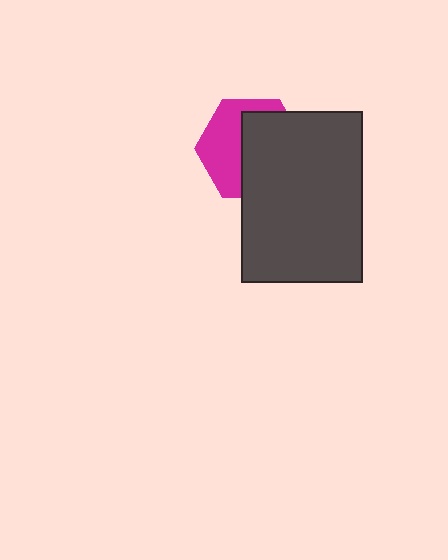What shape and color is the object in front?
The object in front is a dark gray rectangle.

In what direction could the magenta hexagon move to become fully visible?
The magenta hexagon could move left. That would shift it out from behind the dark gray rectangle entirely.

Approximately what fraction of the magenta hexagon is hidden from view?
Roughly 55% of the magenta hexagon is hidden behind the dark gray rectangle.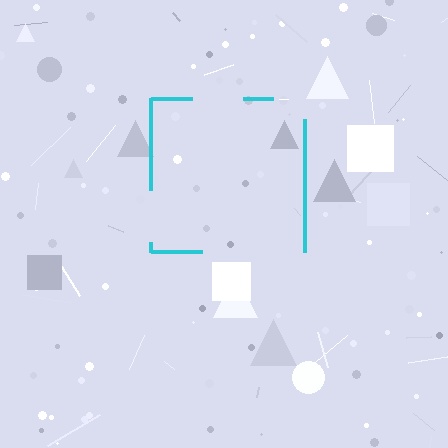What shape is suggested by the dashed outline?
The dashed outline suggests a square.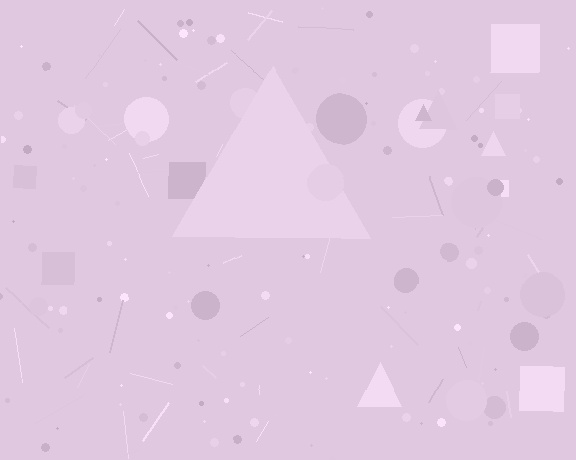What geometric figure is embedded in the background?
A triangle is embedded in the background.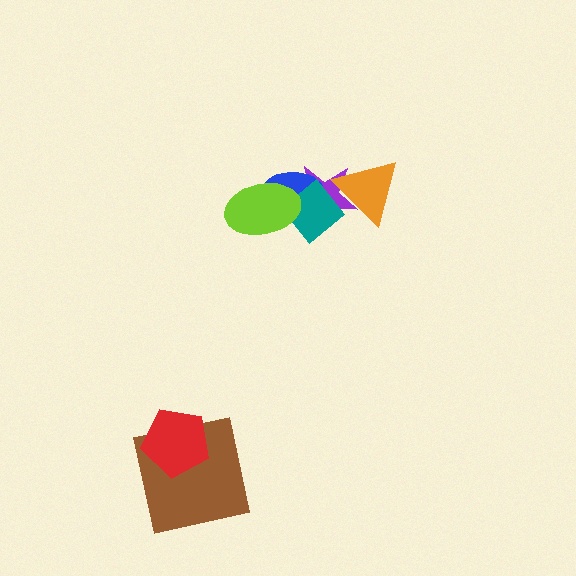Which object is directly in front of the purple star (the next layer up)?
The blue ellipse is directly in front of the purple star.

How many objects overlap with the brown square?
1 object overlaps with the brown square.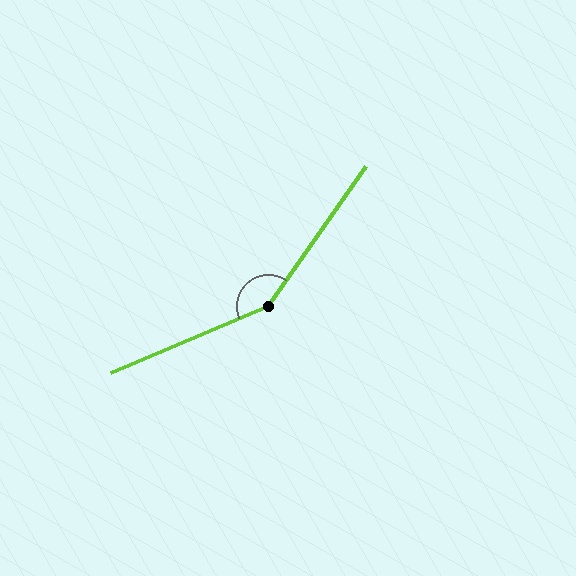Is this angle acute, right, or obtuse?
It is obtuse.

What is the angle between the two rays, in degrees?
Approximately 148 degrees.